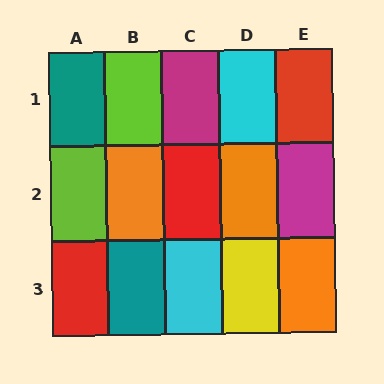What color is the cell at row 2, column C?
Red.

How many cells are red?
3 cells are red.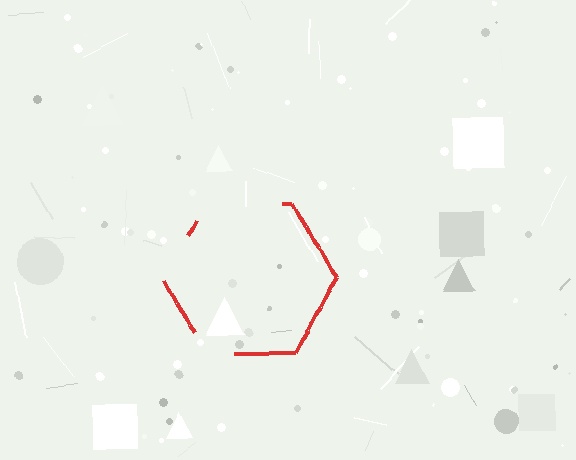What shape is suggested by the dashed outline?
The dashed outline suggests a hexagon.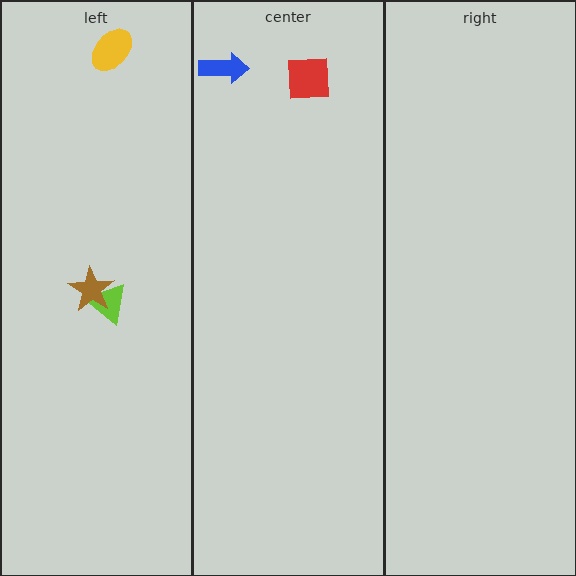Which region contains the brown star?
The left region.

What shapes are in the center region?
The red square, the blue arrow.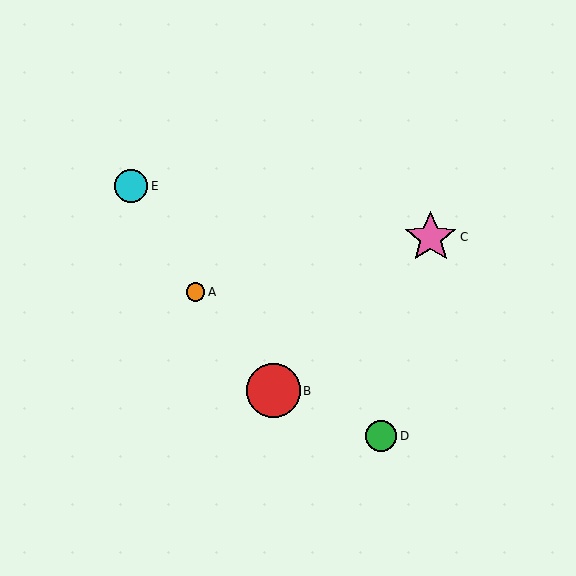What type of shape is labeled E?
Shape E is a cyan circle.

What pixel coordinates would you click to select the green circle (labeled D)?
Click at (381, 436) to select the green circle D.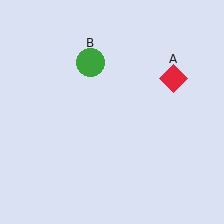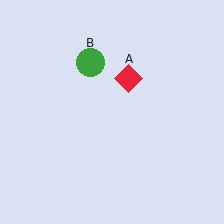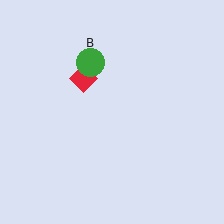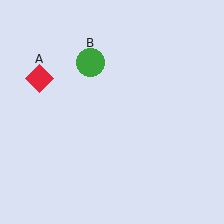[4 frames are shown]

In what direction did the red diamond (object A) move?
The red diamond (object A) moved left.